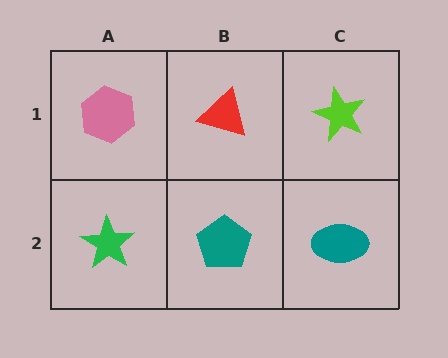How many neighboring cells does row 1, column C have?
2.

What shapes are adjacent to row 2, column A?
A pink hexagon (row 1, column A), a teal pentagon (row 2, column B).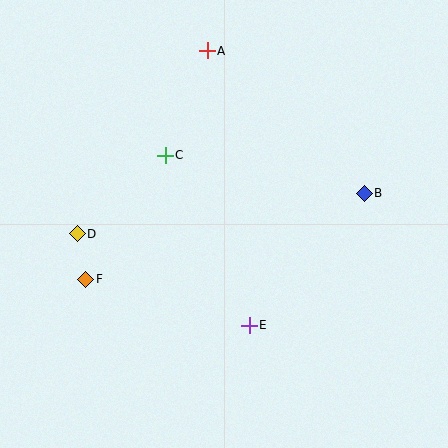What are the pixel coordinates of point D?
Point D is at (77, 234).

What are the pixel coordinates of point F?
Point F is at (86, 279).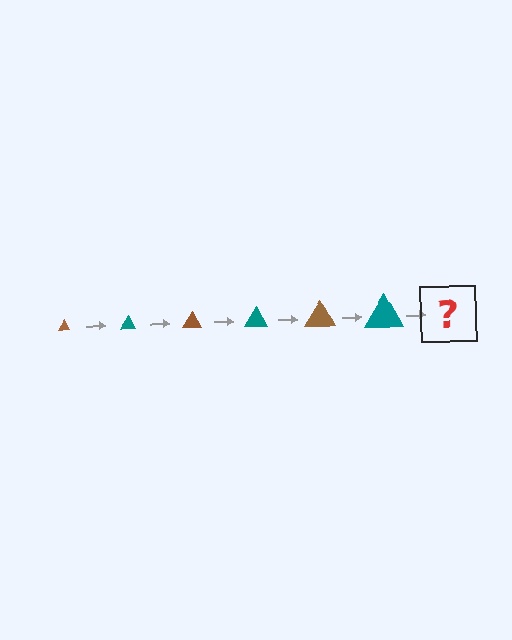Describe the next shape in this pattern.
It should be a brown triangle, larger than the previous one.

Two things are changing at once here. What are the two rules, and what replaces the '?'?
The two rules are that the triangle grows larger each step and the color cycles through brown and teal. The '?' should be a brown triangle, larger than the previous one.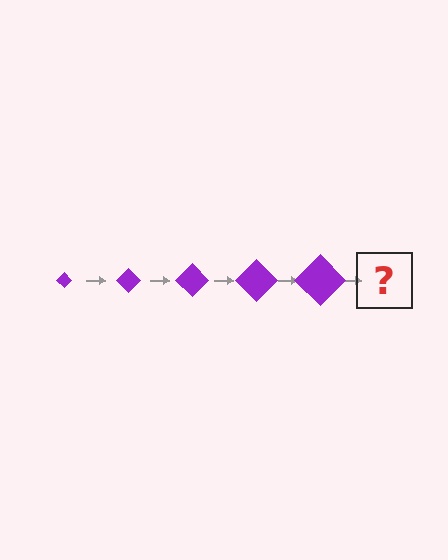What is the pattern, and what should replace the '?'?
The pattern is that the diamond gets progressively larger each step. The '?' should be a purple diamond, larger than the previous one.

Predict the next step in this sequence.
The next step is a purple diamond, larger than the previous one.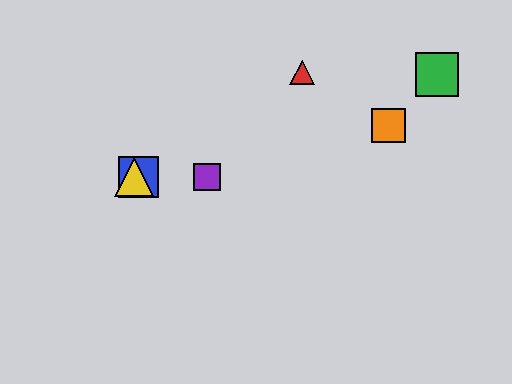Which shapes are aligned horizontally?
The blue square, the yellow triangle, the purple square are aligned horizontally.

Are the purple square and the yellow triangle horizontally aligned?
Yes, both are at y≈177.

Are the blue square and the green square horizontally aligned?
No, the blue square is at y≈177 and the green square is at y≈74.